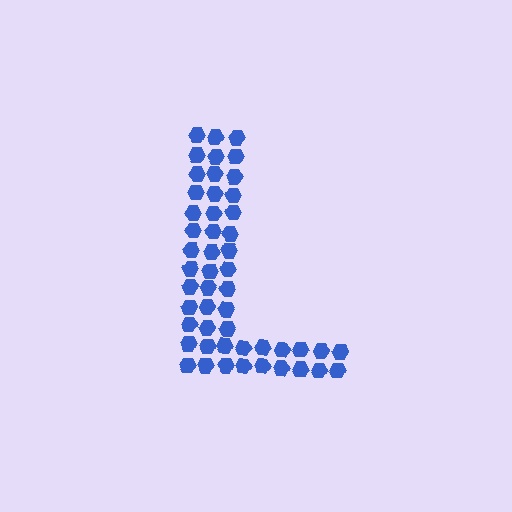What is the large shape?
The large shape is the letter L.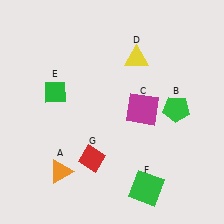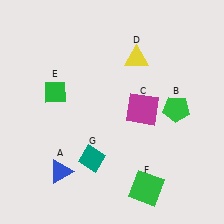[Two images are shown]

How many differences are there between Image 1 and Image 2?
There are 2 differences between the two images.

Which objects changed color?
A changed from orange to blue. G changed from red to teal.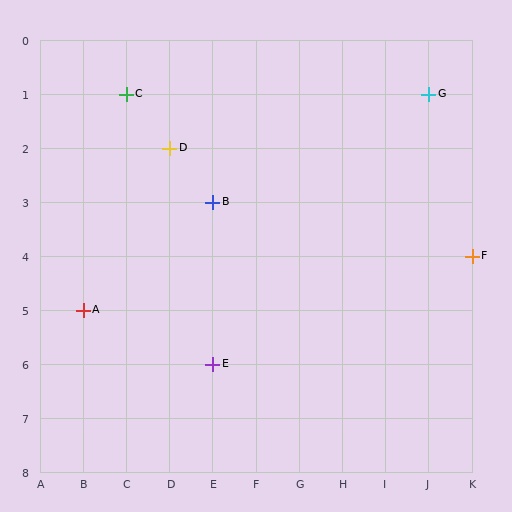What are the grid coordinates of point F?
Point F is at grid coordinates (K, 4).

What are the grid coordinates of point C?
Point C is at grid coordinates (C, 1).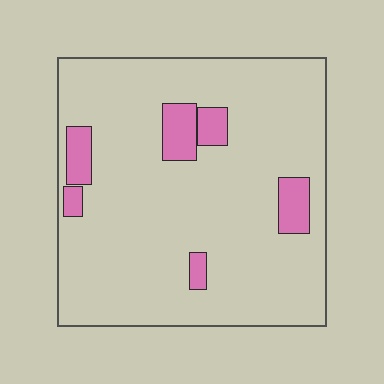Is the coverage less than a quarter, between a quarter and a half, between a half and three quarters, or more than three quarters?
Less than a quarter.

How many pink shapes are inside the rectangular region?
6.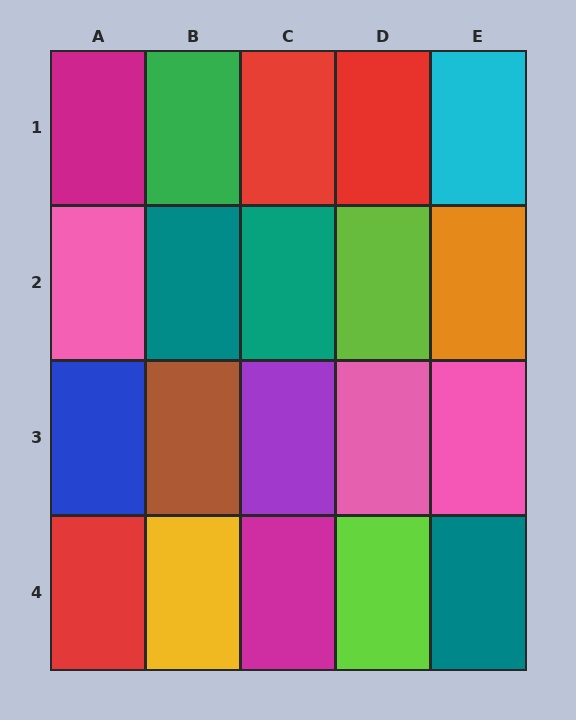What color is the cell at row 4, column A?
Red.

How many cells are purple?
1 cell is purple.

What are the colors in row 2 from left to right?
Pink, teal, teal, lime, orange.